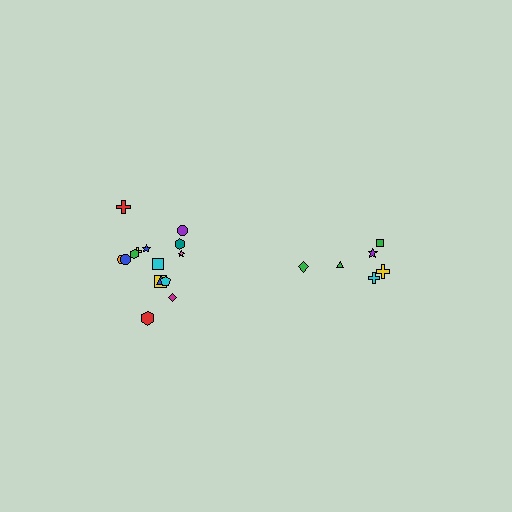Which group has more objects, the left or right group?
The left group.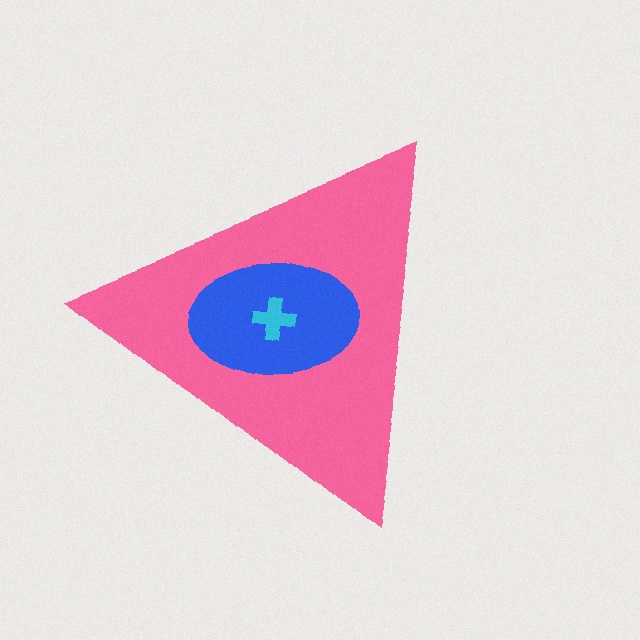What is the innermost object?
The cyan cross.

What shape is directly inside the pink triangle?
The blue ellipse.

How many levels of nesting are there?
3.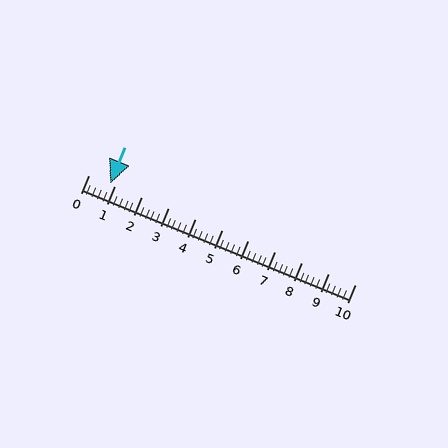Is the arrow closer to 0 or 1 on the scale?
The arrow is closer to 1.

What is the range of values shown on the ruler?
The ruler shows values from 0 to 10.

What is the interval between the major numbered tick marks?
The major tick marks are spaced 1 units apart.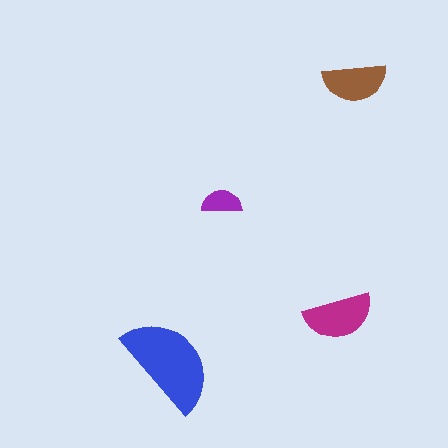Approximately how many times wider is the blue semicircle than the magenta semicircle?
About 1.5 times wider.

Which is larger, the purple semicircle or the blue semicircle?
The blue one.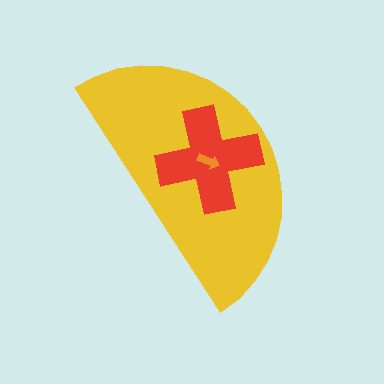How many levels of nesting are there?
3.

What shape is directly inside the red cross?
The orange arrow.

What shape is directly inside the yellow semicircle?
The red cross.